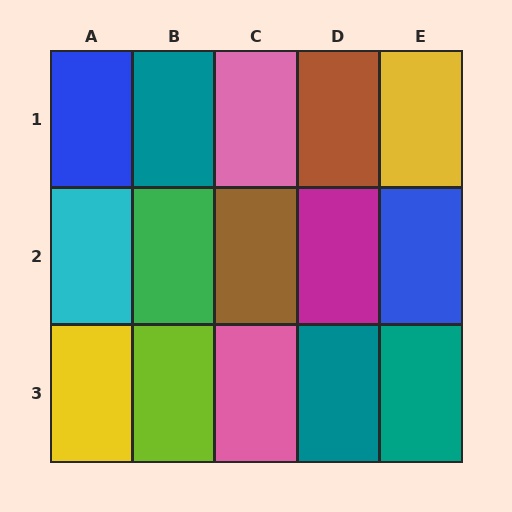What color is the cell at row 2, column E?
Blue.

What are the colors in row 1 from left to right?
Blue, teal, pink, brown, yellow.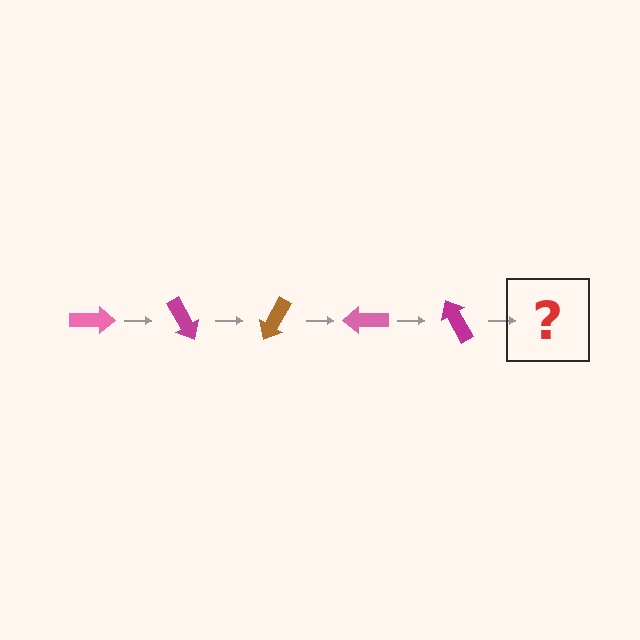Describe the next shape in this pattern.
It should be a brown arrow, rotated 300 degrees from the start.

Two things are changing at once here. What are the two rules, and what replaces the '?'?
The two rules are that it rotates 60 degrees each step and the color cycles through pink, magenta, and brown. The '?' should be a brown arrow, rotated 300 degrees from the start.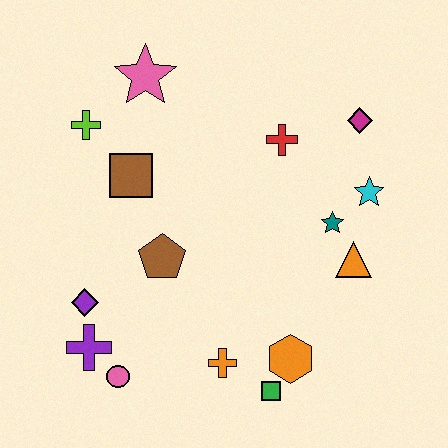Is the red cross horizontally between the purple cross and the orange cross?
No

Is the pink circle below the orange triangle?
Yes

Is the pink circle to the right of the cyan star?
No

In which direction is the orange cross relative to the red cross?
The orange cross is below the red cross.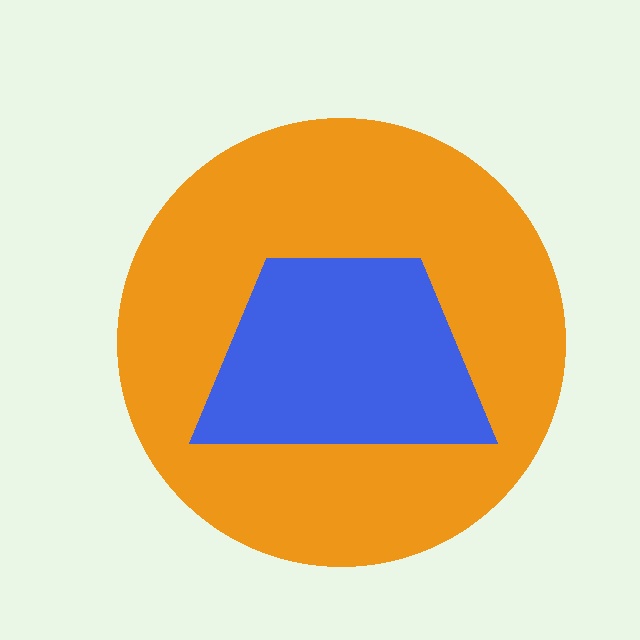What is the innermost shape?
The blue trapezoid.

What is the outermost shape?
The orange circle.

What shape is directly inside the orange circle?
The blue trapezoid.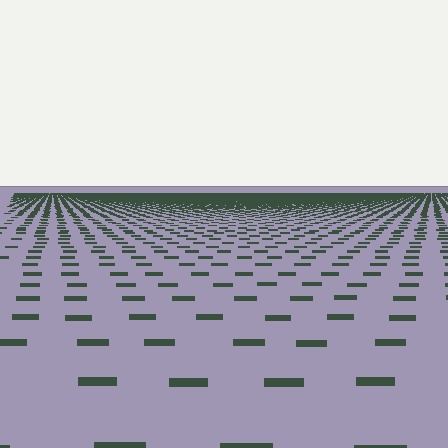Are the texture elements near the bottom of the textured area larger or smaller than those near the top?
Larger. Near the bottom, elements are closer to the viewer and appear at a bigger on-screen size.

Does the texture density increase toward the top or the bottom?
Density increases toward the top.